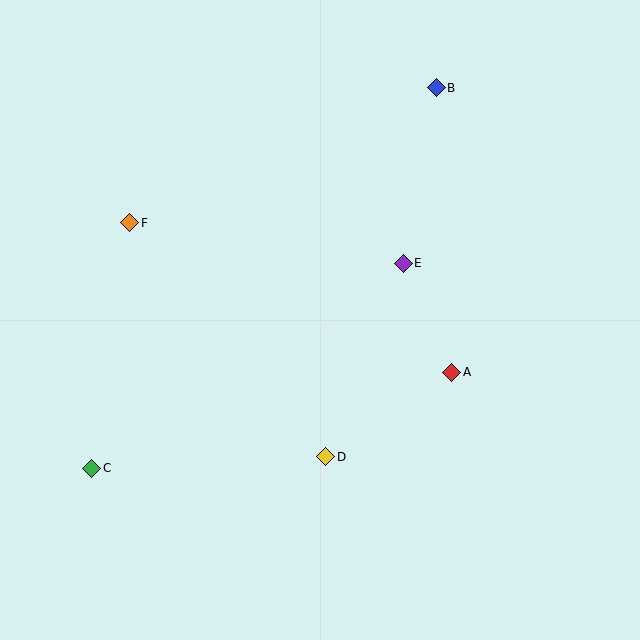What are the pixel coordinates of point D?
Point D is at (326, 457).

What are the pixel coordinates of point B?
Point B is at (436, 88).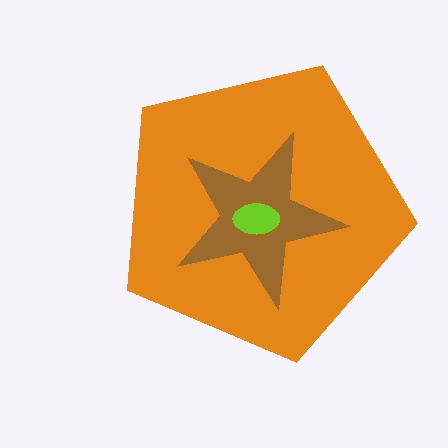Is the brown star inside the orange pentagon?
Yes.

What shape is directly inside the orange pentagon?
The brown star.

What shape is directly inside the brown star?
The lime ellipse.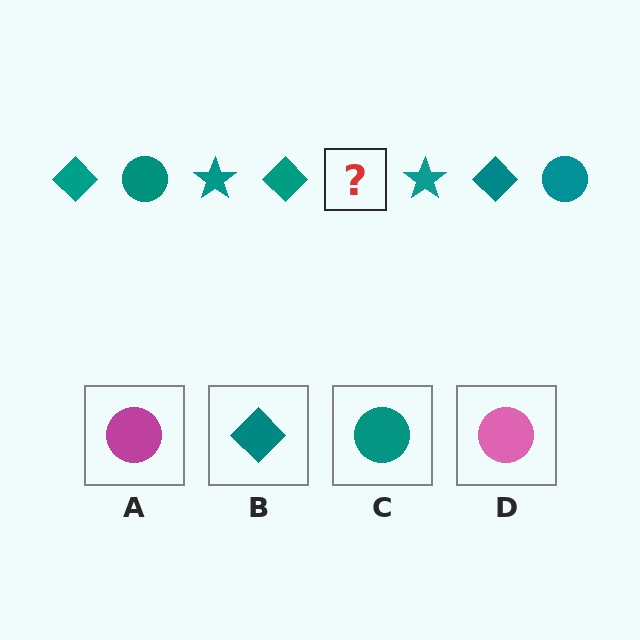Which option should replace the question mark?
Option C.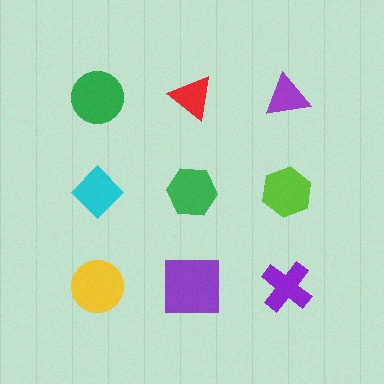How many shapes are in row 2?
3 shapes.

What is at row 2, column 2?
A green hexagon.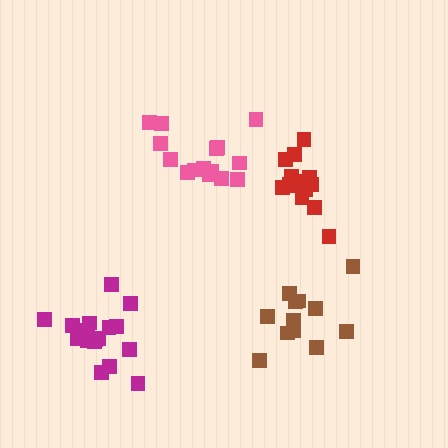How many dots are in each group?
Group 1: 15 dots, Group 2: 12 dots, Group 3: 15 dots, Group 4: 17 dots (59 total).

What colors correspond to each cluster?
The clusters are colored: pink, brown, red, magenta.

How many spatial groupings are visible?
There are 4 spatial groupings.